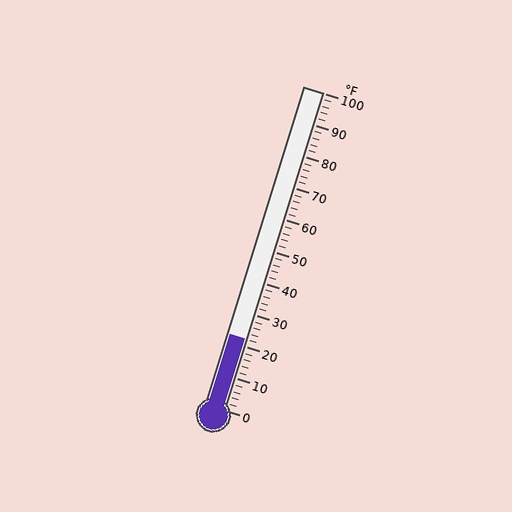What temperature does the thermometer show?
The thermometer shows approximately 22°F.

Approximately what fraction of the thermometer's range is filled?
The thermometer is filled to approximately 20% of its range.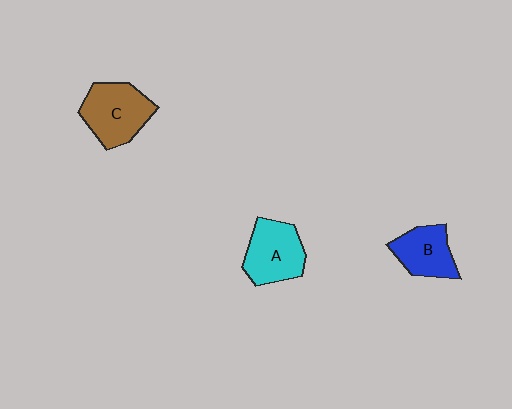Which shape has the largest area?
Shape C (brown).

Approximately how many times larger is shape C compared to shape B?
Approximately 1.3 times.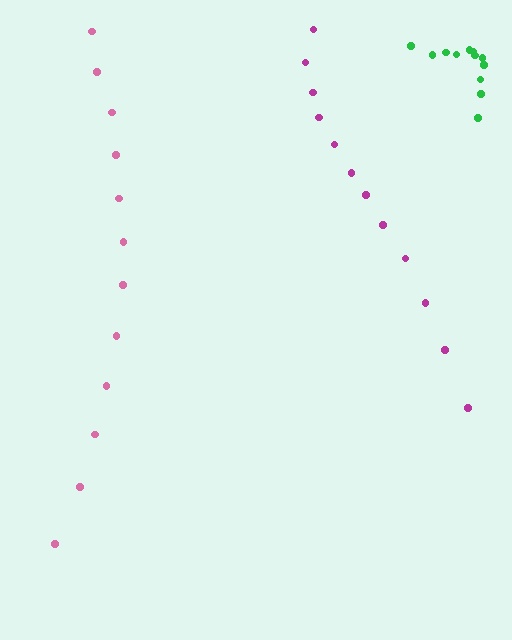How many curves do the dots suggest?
There are 3 distinct paths.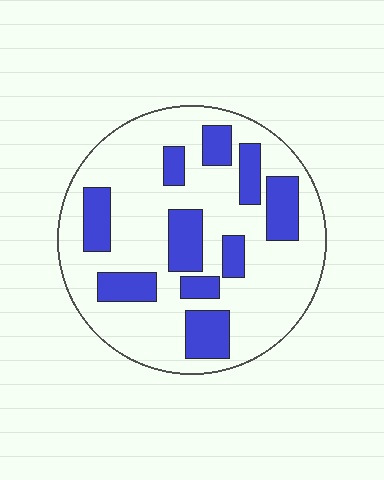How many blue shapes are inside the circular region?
10.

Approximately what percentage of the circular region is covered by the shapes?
Approximately 25%.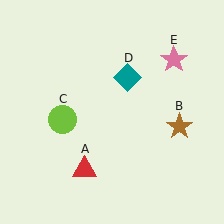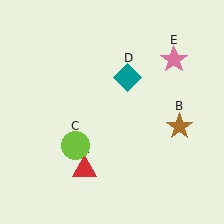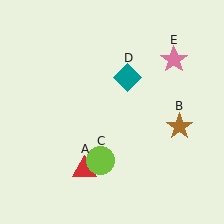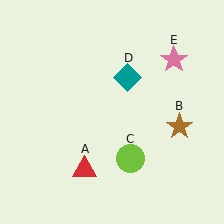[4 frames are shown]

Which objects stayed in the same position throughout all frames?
Red triangle (object A) and brown star (object B) and teal diamond (object D) and pink star (object E) remained stationary.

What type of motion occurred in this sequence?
The lime circle (object C) rotated counterclockwise around the center of the scene.